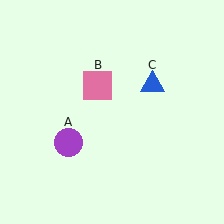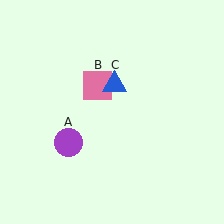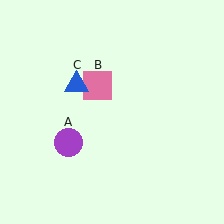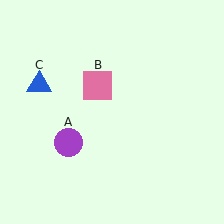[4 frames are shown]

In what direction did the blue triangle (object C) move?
The blue triangle (object C) moved left.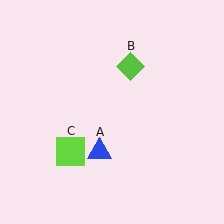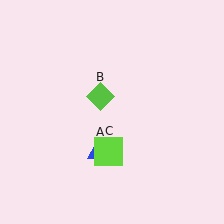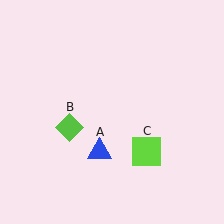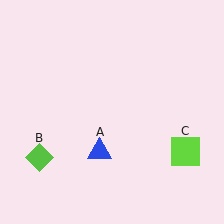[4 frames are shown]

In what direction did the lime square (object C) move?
The lime square (object C) moved right.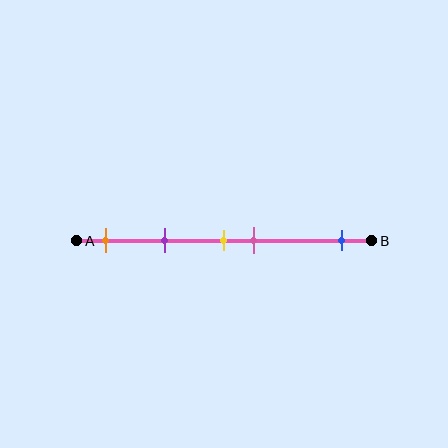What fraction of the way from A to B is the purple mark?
The purple mark is approximately 30% (0.3) of the way from A to B.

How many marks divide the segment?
There are 5 marks dividing the segment.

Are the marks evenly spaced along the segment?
No, the marks are not evenly spaced.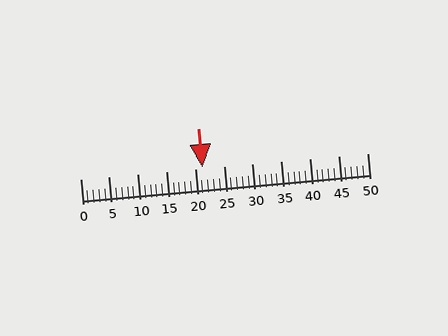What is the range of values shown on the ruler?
The ruler shows values from 0 to 50.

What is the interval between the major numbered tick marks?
The major tick marks are spaced 5 units apart.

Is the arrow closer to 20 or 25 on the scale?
The arrow is closer to 20.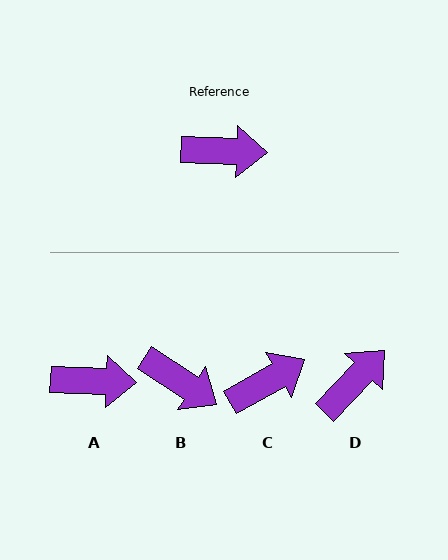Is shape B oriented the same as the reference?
No, it is off by about 31 degrees.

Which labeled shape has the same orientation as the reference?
A.